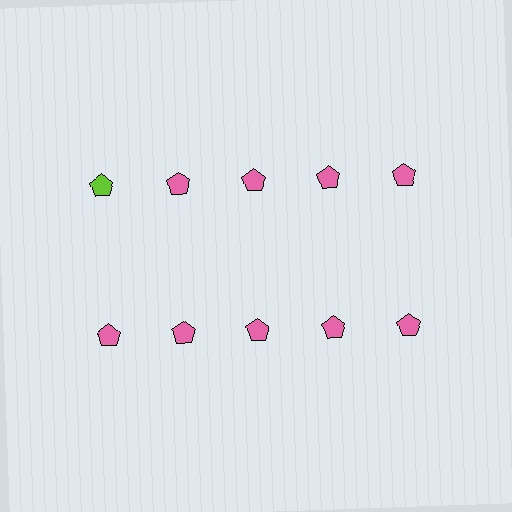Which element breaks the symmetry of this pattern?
The lime pentagon in the top row, leftmost column breaks the symmetry. All other shapes are pink pentagons.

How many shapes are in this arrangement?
There are 10 shapes arranged in a grid pattern.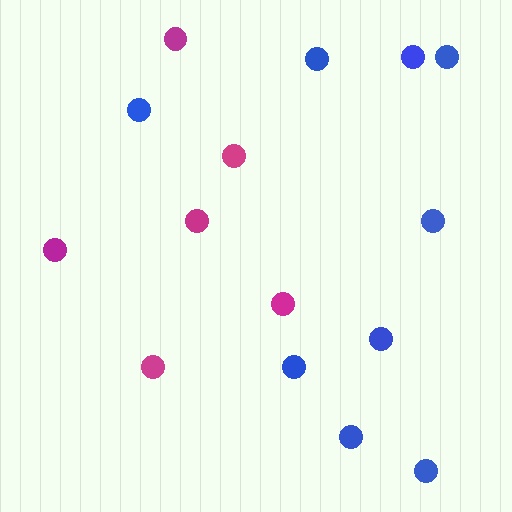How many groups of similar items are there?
There are 2 groups: one group of magenta circles (6) and one group of blue circles (9).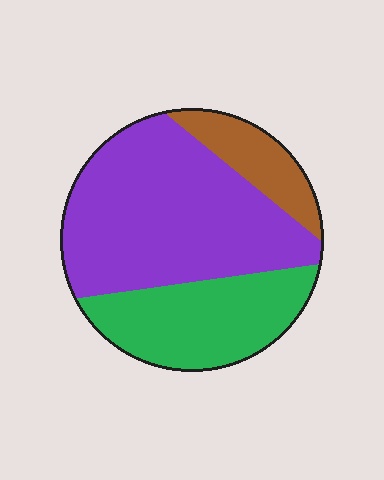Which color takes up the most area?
Purple, at roughly 55%.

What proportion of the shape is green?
Green covers roughly 30% of the shape.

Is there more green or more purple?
Purple.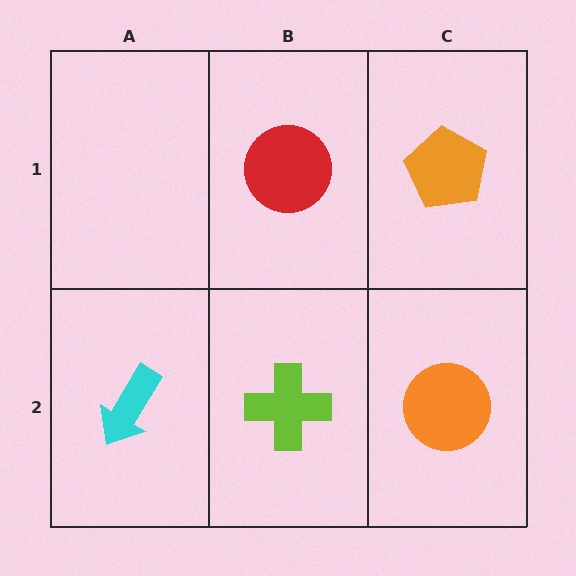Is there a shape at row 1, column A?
No, that cell is empty.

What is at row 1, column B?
A red circle.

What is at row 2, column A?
A cyan arrow.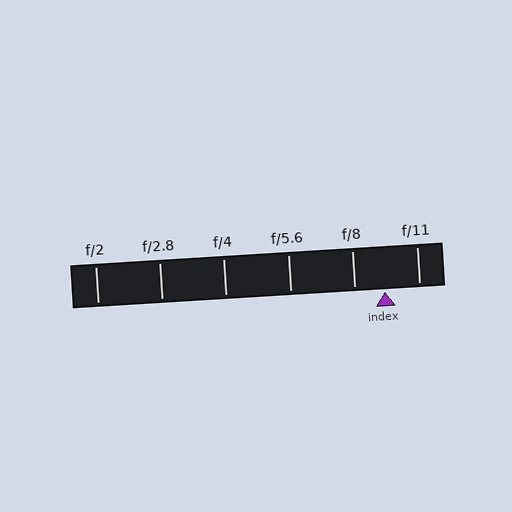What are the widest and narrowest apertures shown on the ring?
The widest aperture shown is f/2 and the narrowest is f/11.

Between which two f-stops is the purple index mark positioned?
The index mark is between f/8 and f/11.